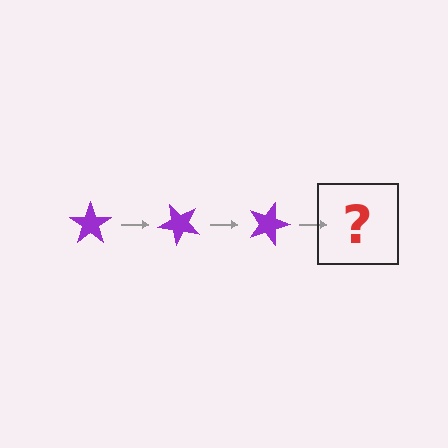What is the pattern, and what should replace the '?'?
The pattern is that the star rotates 45 degrees each step. The '?' should be a purple star rotated 135 degrees.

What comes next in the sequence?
The next element should be a purple star rotated 135 degrees.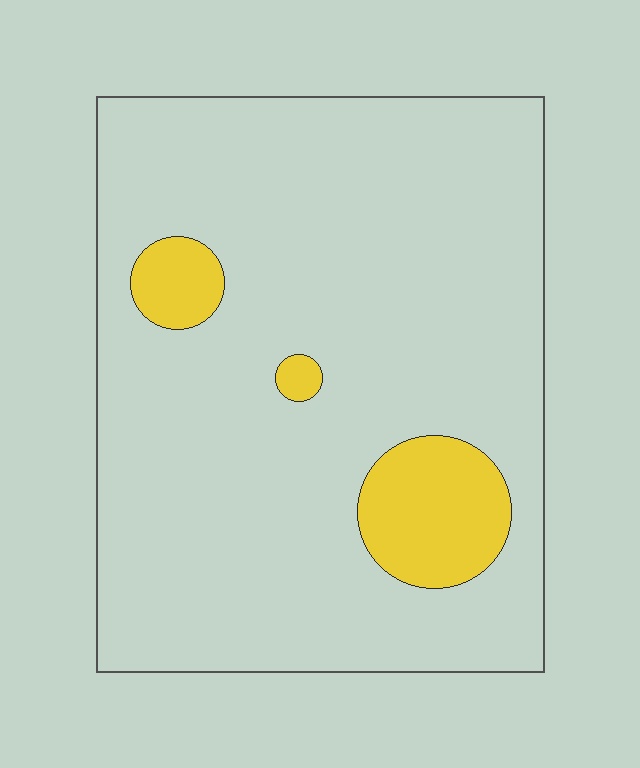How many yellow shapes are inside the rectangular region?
3.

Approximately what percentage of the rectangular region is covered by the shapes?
Approximately 10%.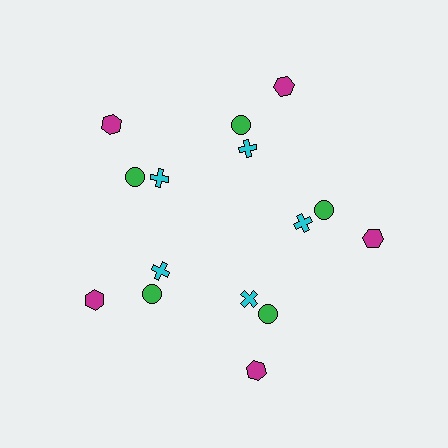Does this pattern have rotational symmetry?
Yes, this pattern has 5-fold rotational symmetry. It looks the same after rotating 72 degrees around the center.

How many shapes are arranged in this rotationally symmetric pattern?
There are 15 shapes, arranged in 5 groups of 3.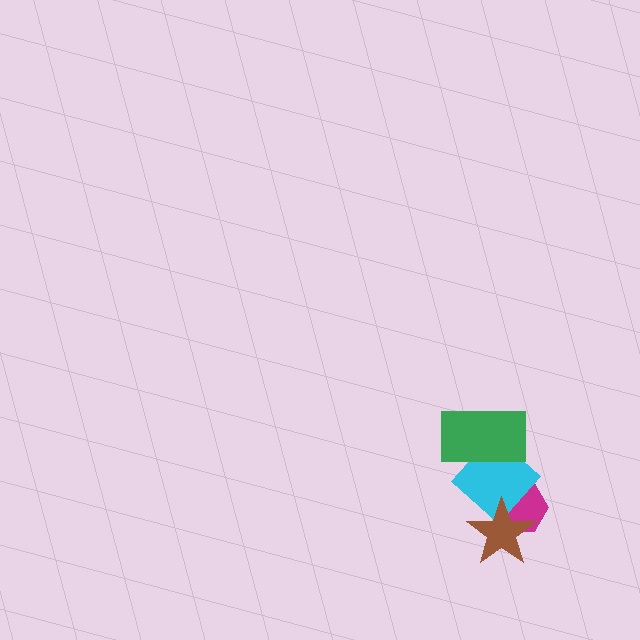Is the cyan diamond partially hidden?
Yes, it is partially covered by another shape.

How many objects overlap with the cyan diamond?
3 objects overlap with the cyan diamond.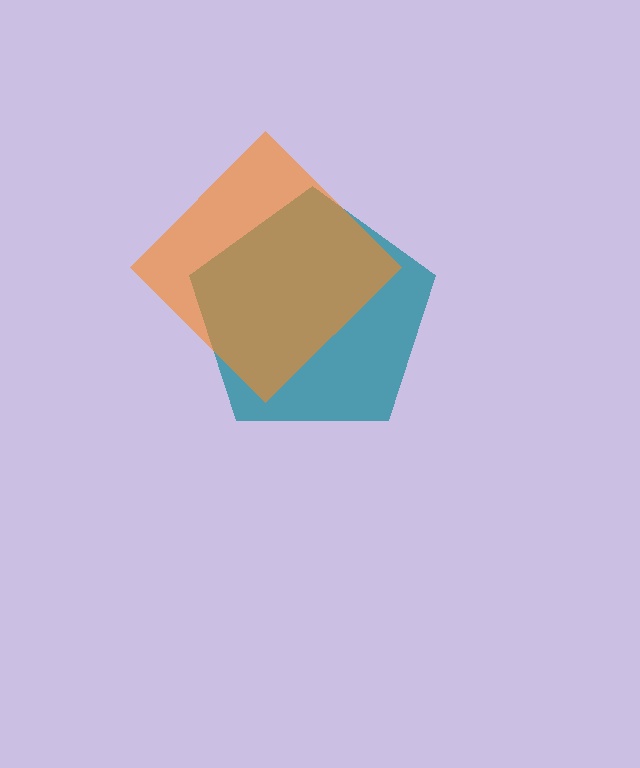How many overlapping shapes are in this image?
There are 2 overlapping shapes in the image.